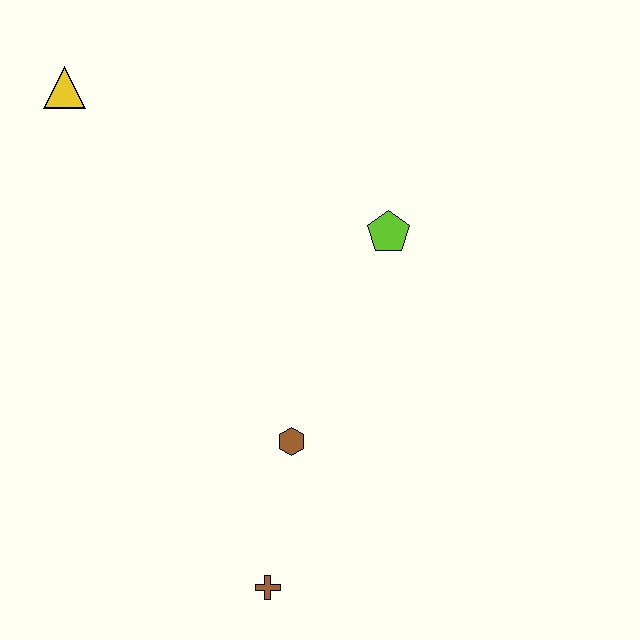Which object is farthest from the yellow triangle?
The brown cross is farthest from the yellow triangle.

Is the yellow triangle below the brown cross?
No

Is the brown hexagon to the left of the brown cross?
No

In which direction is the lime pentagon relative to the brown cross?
The lime pentagon is above the brown cross.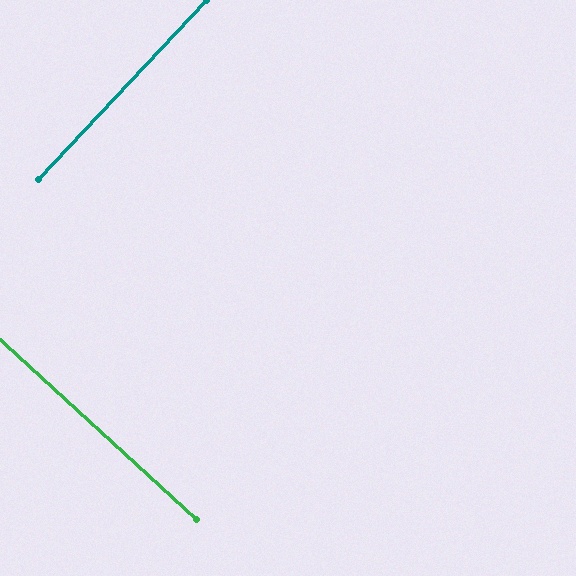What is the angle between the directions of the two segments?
Approximately 89 degrees.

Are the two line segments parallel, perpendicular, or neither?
Perpendicular — they meet at approximately 89°.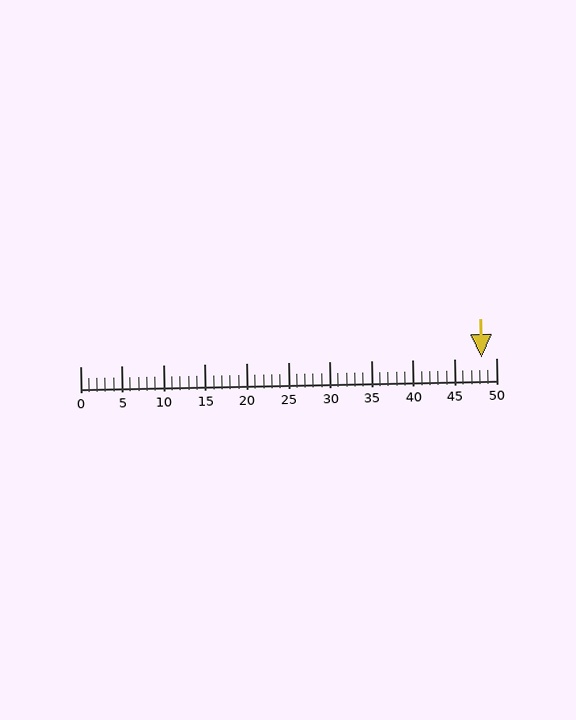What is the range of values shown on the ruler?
The ruler shows values from 0 to 50.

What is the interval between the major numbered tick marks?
The major tick marks are spaced 5 units apart.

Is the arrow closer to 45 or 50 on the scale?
The arrow is closer to 50.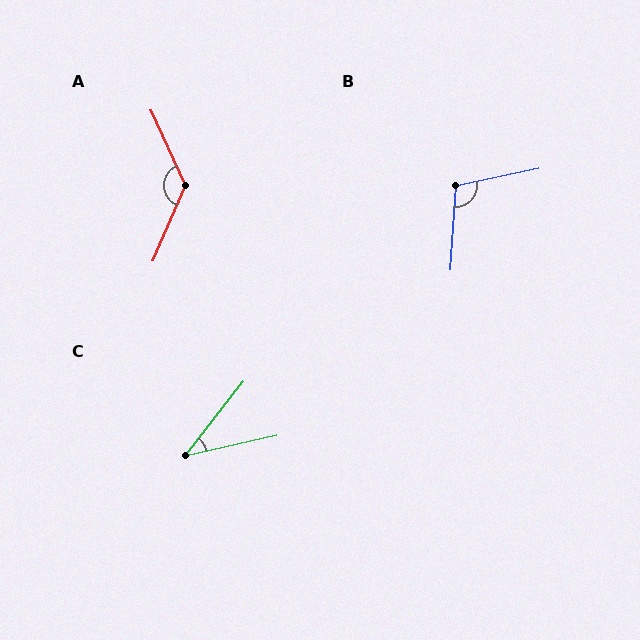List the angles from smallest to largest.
C (39°), B (106°), A (132°).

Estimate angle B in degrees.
Approximately 106 degrees.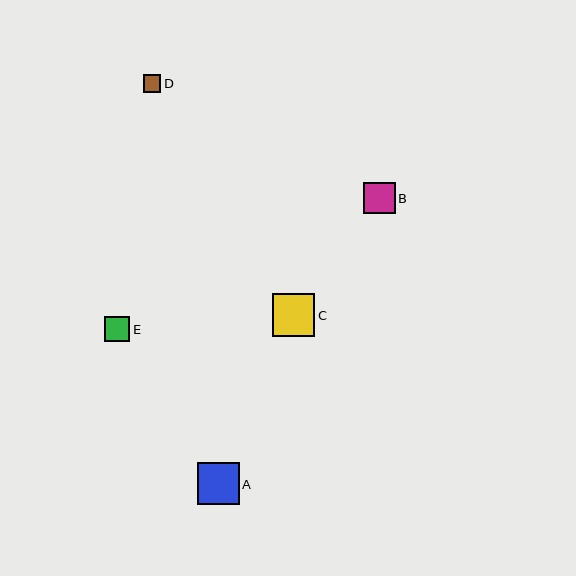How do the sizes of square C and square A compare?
Square C and square A are approximately the same size.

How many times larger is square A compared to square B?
Square A is approximately 1.3 times the size of square B.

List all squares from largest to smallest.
From largest to smallest: C, A, B, E, D.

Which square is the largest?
Square C is the largest with a size of approximately 42 pixels.